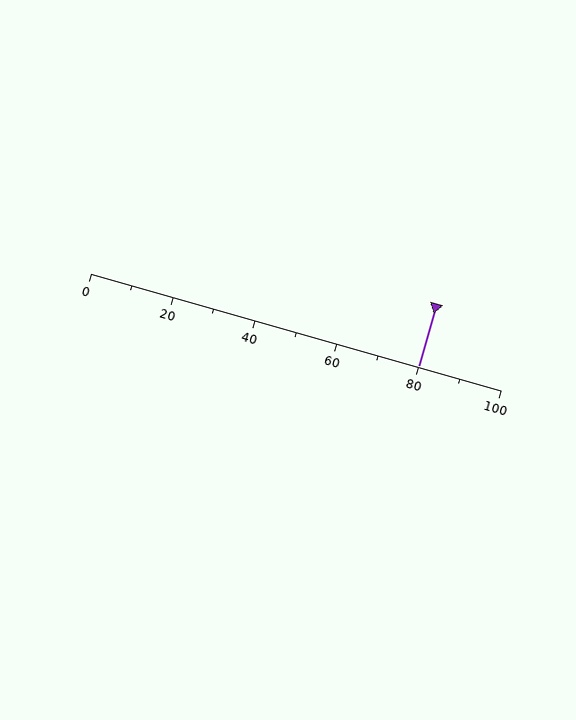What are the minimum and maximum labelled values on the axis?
The axis runs from 0 to 100.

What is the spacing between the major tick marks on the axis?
The major ticks are spaced 20 apart.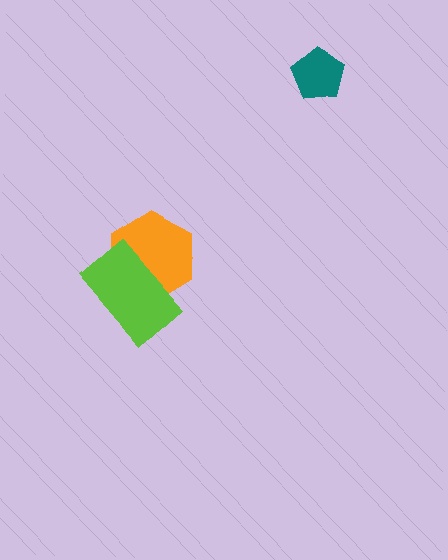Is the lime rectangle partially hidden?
No, no other shape covers it.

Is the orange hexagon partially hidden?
Yes, it is partially covered by another shape.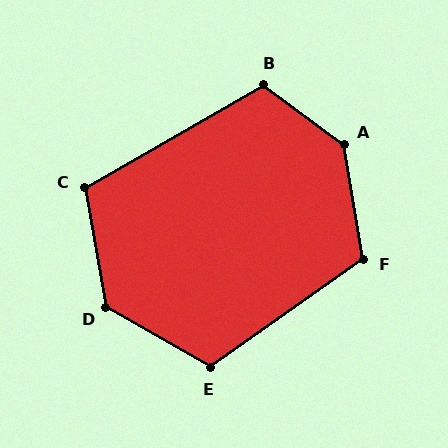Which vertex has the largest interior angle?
A, at approximately 136 degrees.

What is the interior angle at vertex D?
Approximately 130 degrees (obtuse).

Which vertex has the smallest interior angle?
C, at approximately 110 degrees.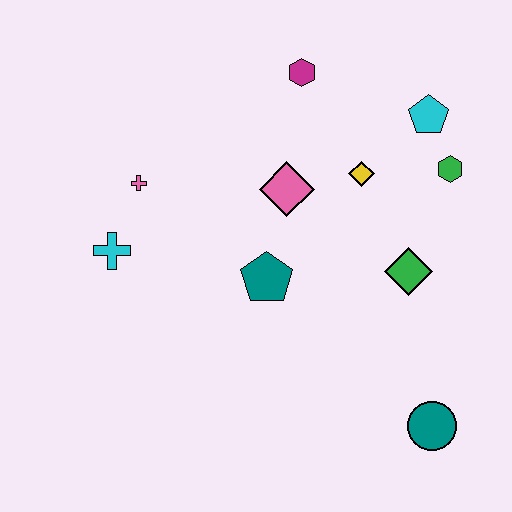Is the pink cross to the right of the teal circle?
No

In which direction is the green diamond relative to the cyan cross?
The green diamond is to the right of the cyan cross.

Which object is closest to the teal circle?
The green diamond is closest to the teal circle.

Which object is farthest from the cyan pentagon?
The cyan cross is farthest from the cyan pentagon.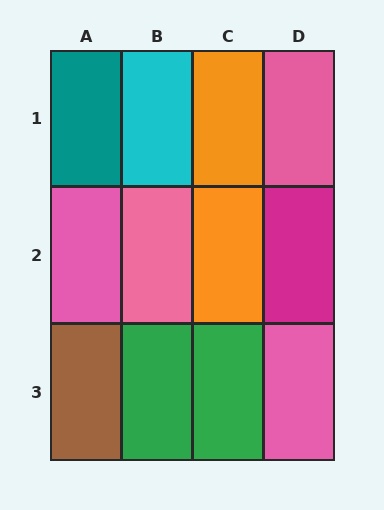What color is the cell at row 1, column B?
Cyan.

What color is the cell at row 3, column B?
Green.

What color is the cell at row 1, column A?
Teal.